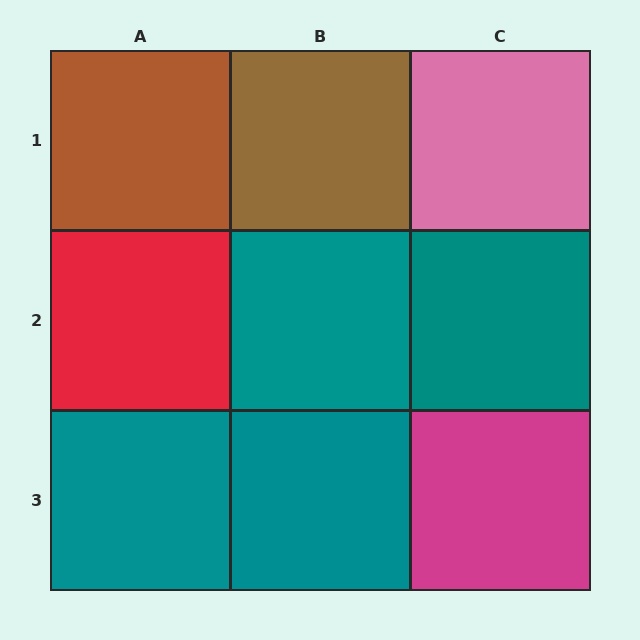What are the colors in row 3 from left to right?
Teal, teal, magenta.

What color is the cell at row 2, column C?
Teal.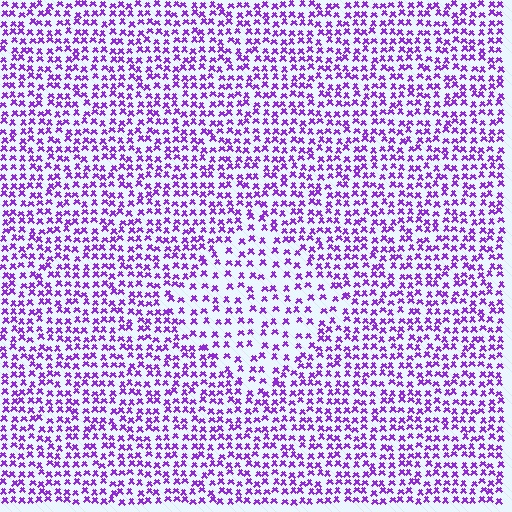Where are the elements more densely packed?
The elements are more densely packed outside the diamond boundary.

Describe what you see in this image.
The image contains small purple elements arranged at two different densities. A diamond-shaped region is visible where the elements are less densely packed than the surrounding area.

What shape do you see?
I see a diamond.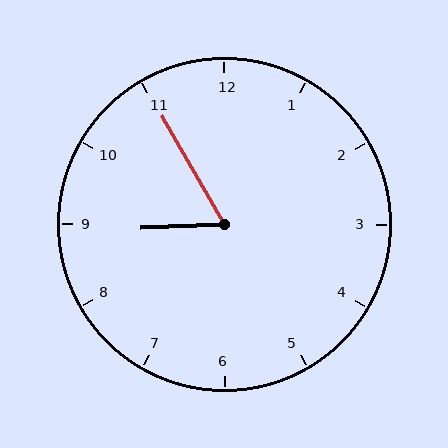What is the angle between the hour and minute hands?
Approximately 62 degrees.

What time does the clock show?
8:55.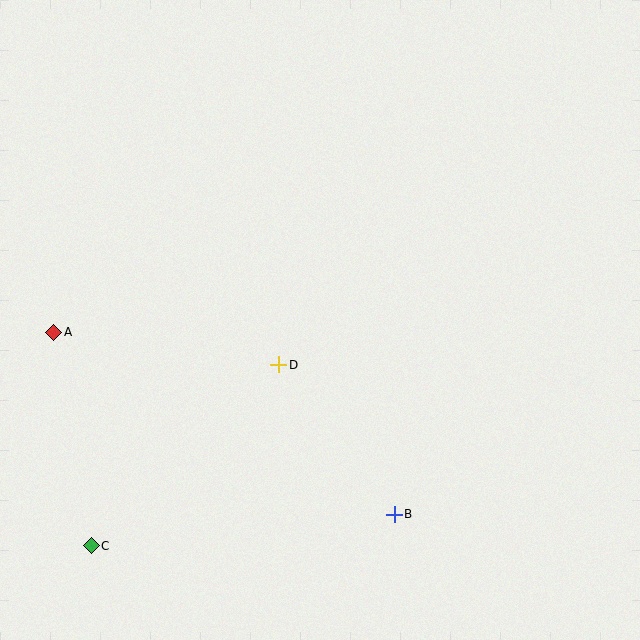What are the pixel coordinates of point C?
Point C is at (91, 546).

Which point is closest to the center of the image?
Point D at (279, 365) is closest to the center.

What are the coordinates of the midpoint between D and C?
The midpoint between D and C is at (185, 455).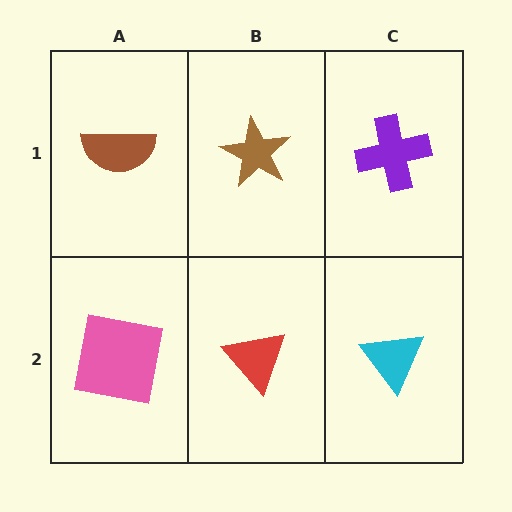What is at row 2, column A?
A pink square.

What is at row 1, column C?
A purple cross.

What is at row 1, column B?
A brown star.